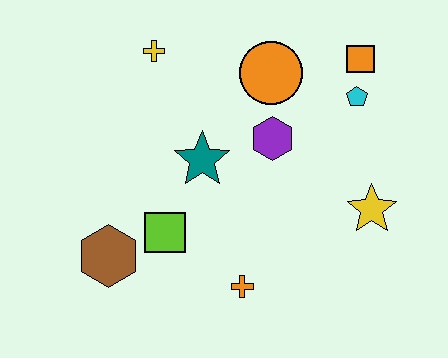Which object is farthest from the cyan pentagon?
The brown hexagon is farthest from the cyan pentagon.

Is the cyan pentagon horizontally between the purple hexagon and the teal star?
No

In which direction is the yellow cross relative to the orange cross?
The yellow cross is above the orange cross.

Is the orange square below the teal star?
No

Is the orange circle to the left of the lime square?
No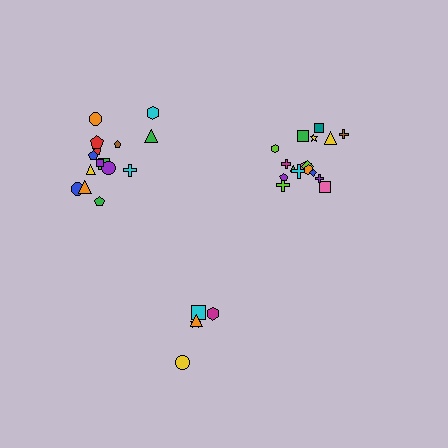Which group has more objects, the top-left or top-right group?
The top-right group.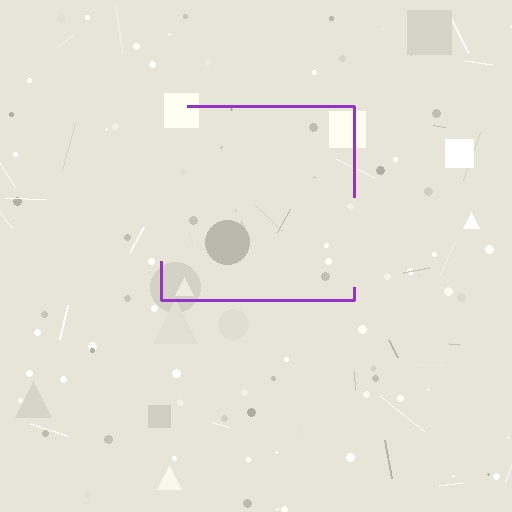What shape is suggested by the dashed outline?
The dashed outline suggests a square.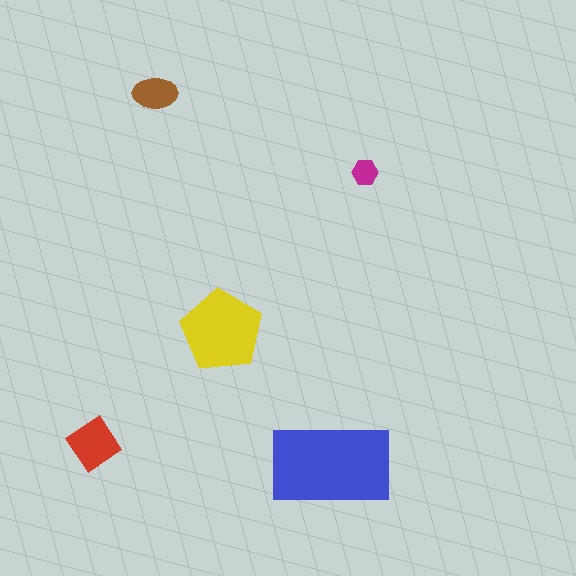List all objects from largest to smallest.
The blue rectangle, the yellow pentagon, the red diamond, the brown ellipse, the magenta hexagon.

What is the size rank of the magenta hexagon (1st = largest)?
5th.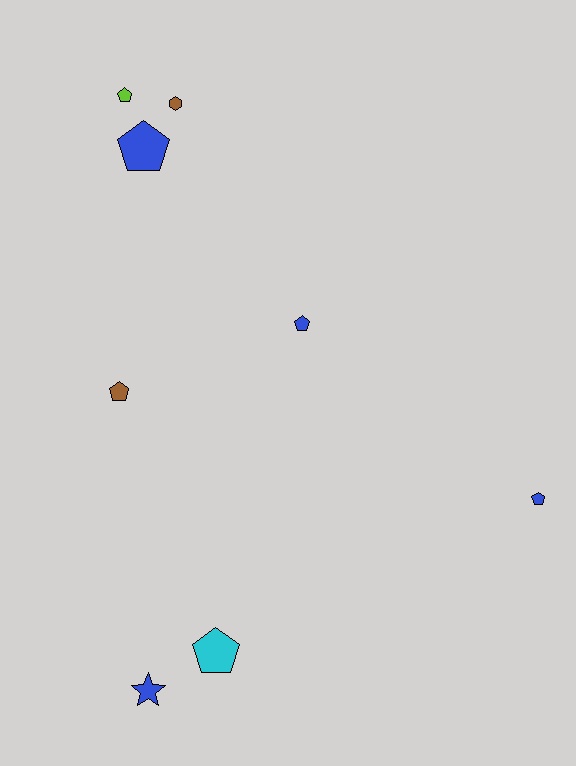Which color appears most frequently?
Blue, with 4 objects.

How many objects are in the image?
There are 8 objects.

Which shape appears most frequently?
Pentagon, with 6 objects.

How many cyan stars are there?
There are no cyan stars.